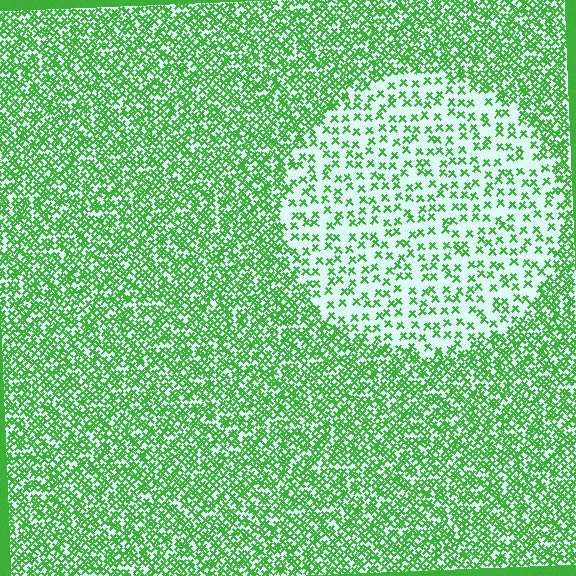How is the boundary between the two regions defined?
The boundary is defined by a change in element density (approximately 2.7x ratio). All elements are the same color, size, and shape.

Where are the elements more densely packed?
The elements are more densely packed outside the circle boundary.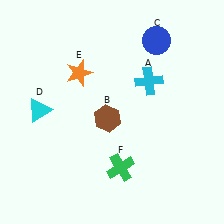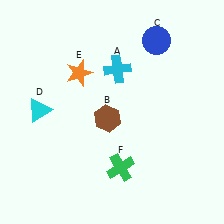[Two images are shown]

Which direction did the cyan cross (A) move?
The cyan cross (A) moved left.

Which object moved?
The cyan cross (A) moved left.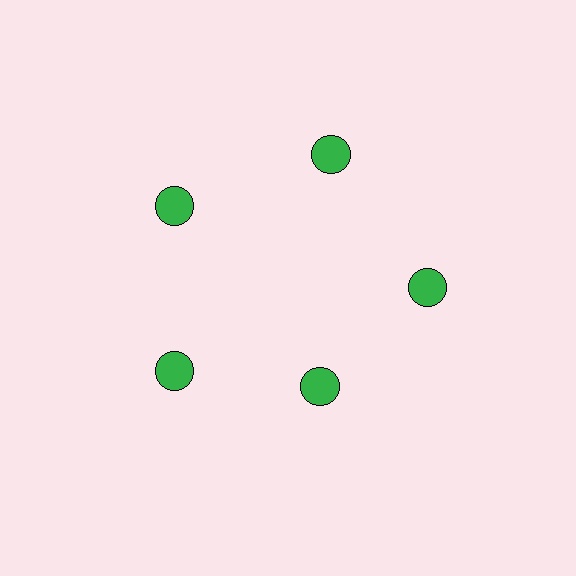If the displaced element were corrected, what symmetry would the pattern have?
It would have 5-fold rotational symmetry — the pattern would map onto itself every 72 degrees.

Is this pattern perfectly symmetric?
No. The 5 green circles are arranged in a ring, but one element near the 5 o'clock position is pulled inward toward the center, breaking the 5-fold rotational symmetry.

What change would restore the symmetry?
The symmetry would be restored by moving it outward, back onto the ring so that all 5 circles sit at equal angles and equal distance from the center.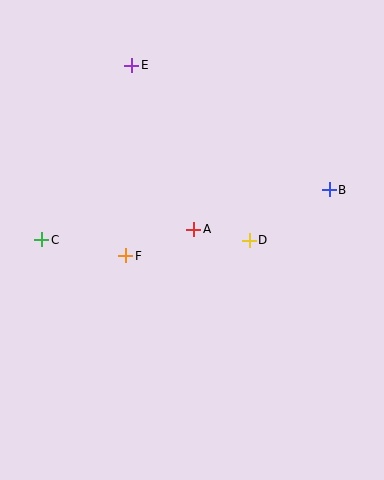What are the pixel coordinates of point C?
Point C is at (42, 240).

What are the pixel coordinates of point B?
Point B is at (329, 190).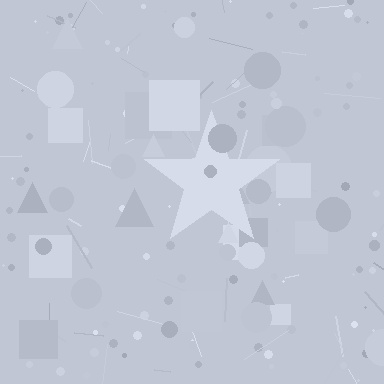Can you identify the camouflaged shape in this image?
The camouflaged shape is a star.